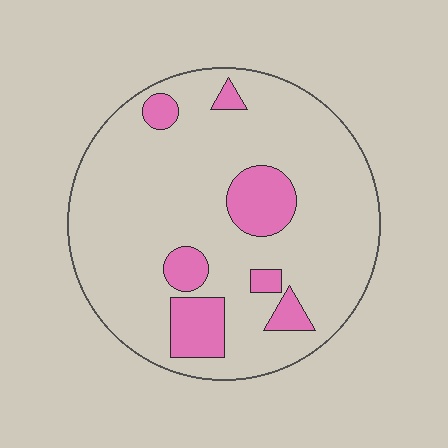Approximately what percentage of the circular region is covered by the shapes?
Approximately 15%.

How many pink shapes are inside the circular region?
7.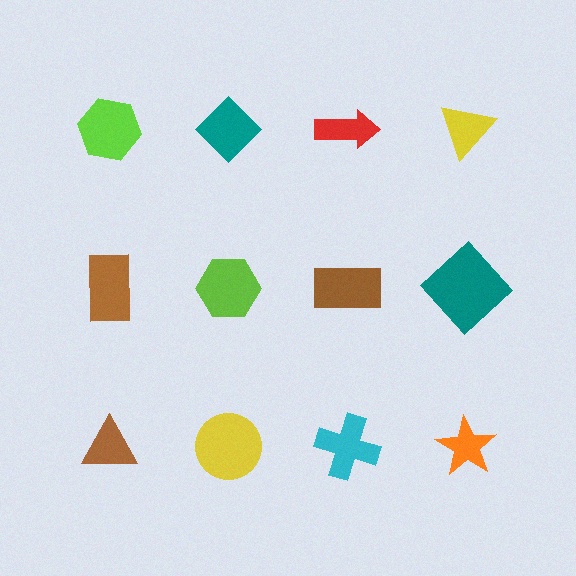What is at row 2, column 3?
A brown rectangle.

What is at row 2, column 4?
A teal diamond.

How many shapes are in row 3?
4 shapes.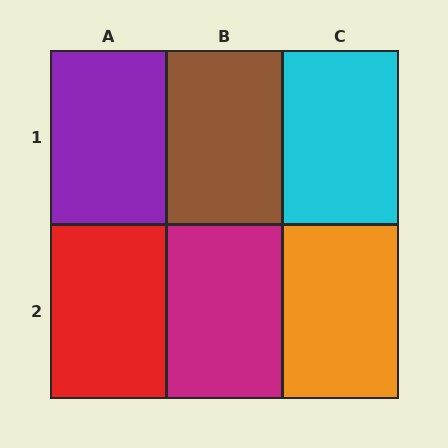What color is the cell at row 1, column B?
Brown.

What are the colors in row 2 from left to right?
Red, magenta, orange.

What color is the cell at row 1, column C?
Cyan.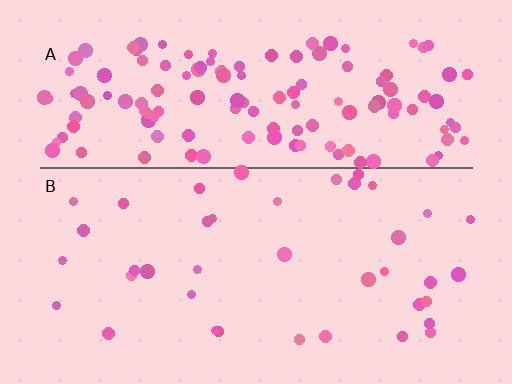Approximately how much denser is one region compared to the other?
Approximately 3.7× — region A over region B.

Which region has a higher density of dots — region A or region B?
A (the top).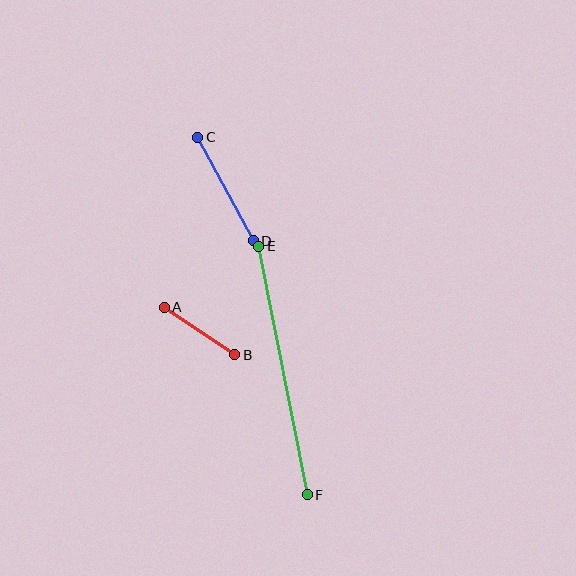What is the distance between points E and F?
The distance is approximately 253 pixels.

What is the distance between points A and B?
The distance is approximately 85 pixels.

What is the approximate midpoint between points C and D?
The midpoint is at approximately (225, 189) pixels.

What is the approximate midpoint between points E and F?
The midpoint is at approximately (283, 370) pixels.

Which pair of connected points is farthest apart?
Points E and F are farthest apart.